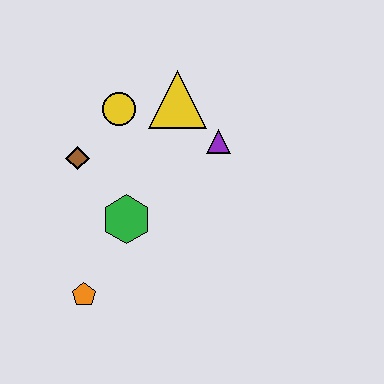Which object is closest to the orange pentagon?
The green hexagon is closest to the orange pentagon.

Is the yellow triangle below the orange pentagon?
No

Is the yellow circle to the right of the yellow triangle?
No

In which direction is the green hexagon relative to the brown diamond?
The green hexagon is below the brown diamond.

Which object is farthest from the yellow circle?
The orange pentagon is farthest from the yellow circle.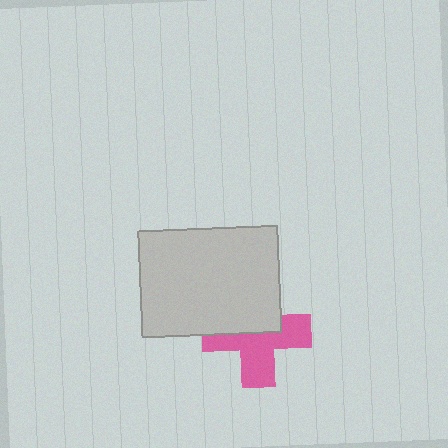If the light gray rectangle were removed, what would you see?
You would see the complete pink cross.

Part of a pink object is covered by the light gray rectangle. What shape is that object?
It is a cross.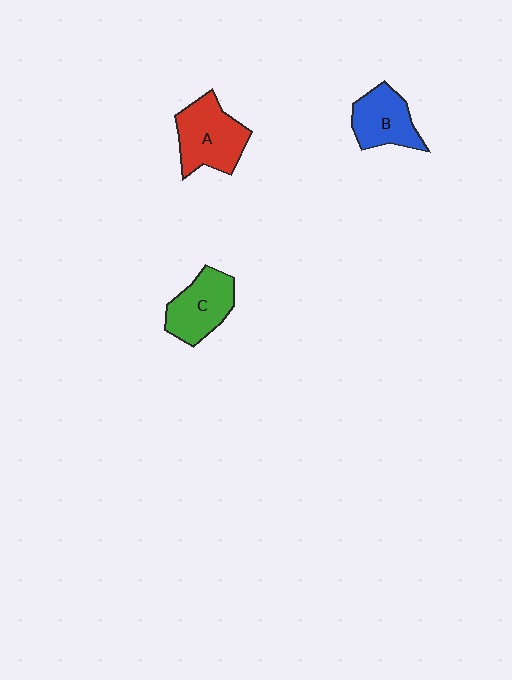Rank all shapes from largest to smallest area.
From largest to smallest: A (red), C (green), B (blue).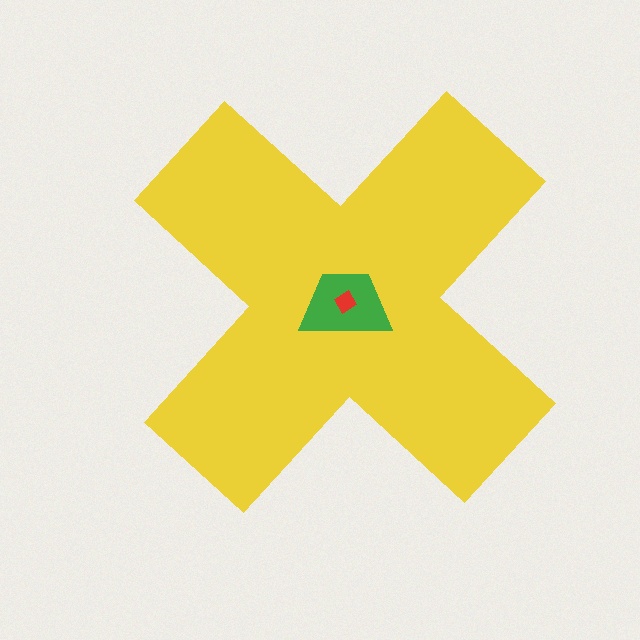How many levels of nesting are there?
3.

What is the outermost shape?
The yellow cross.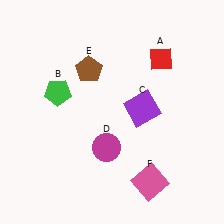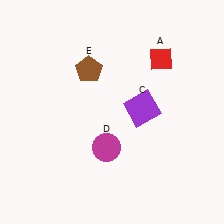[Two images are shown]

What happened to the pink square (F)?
The pink square (F) was removed in Image 2. It was in the bottom-right area of Image 1.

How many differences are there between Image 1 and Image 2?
There are 2 differences between the two images.